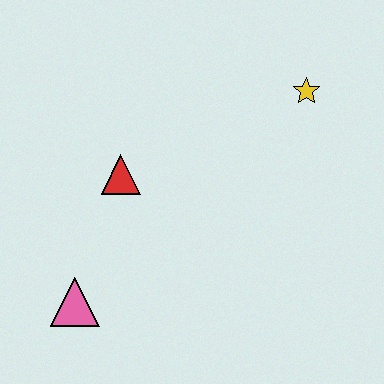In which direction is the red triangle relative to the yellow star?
The red triangle is to the left of the yellow star.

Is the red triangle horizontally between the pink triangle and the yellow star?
Yes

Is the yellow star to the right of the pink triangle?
Yes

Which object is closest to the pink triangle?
The red triangle is closest to the pink triangle.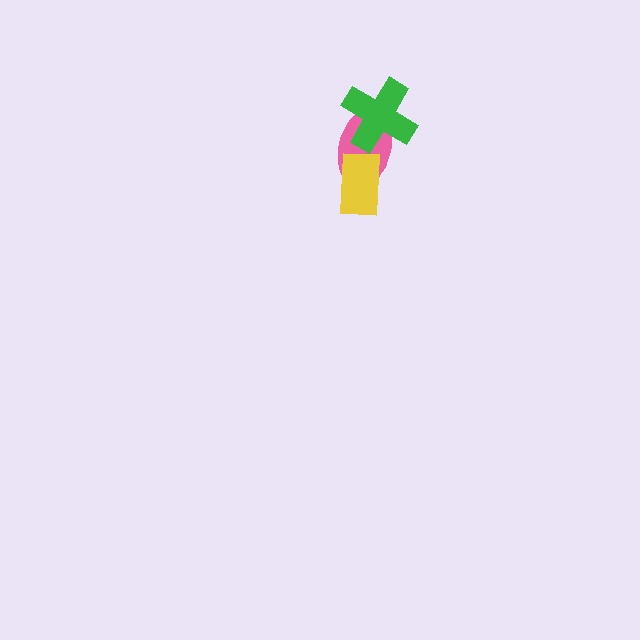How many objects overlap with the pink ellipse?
2 objects overlap with the pink ellipse.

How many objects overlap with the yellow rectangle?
1 object overlaps with the yellow rectangle.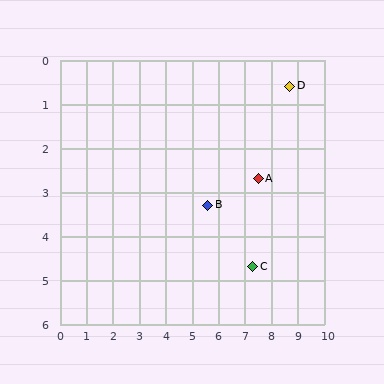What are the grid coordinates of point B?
Point B is at approximately (5.6, 3.3).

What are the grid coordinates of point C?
Point C is at approximately (7.3, 4.7).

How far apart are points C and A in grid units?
Points C and A are about 2.0 grid units apart.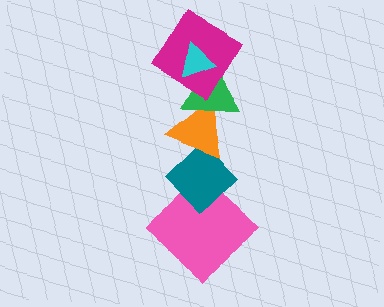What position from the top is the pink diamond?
The pink diamond is 6th from the top.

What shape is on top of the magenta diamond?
The cyan triangle is on top of the magenta diamond.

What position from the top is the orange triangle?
The orange triangle is 4th from the top.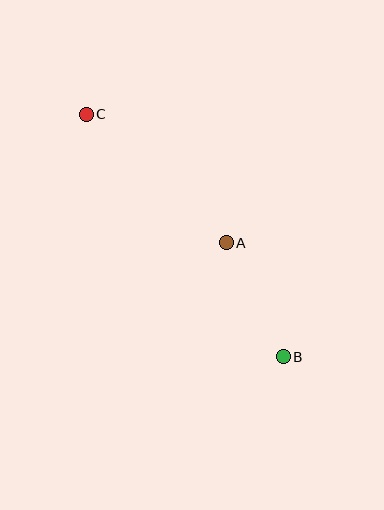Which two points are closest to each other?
Points A and B are closest to each other.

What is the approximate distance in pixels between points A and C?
The distance between A and C is approximately 190 pixels.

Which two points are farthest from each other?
Points B and C are farthest from each other.